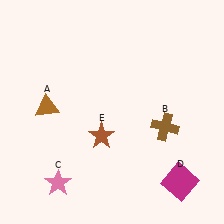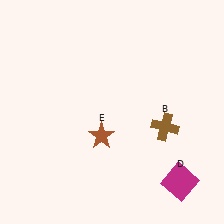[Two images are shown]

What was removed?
The brown triangle (A), the pink star (C) were removed in Image 2.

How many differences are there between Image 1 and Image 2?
There are 2 differences between the two images.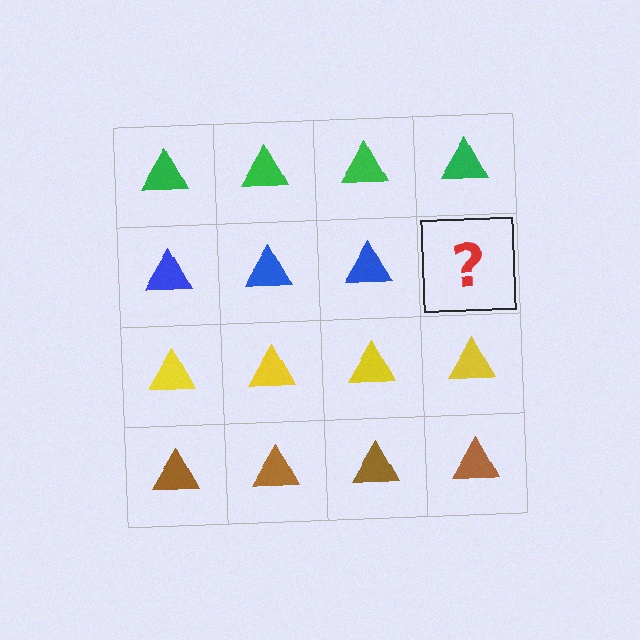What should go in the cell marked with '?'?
The missing cell should contain a blue triangle.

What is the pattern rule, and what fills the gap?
The rule is that each row has a consistent color. The gap should be filled with a blue triangle.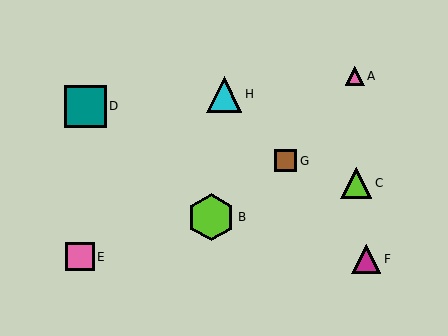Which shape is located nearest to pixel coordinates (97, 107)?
The teal square (labeled D) at (85, 106) is nearest to that location.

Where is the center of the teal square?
The center of the teal square is at (85, 106).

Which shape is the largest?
The lime hexagon (labeled B) is the largest.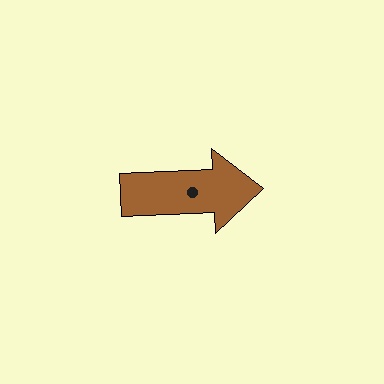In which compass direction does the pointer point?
East.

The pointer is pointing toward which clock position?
Roughly 3 o'clock.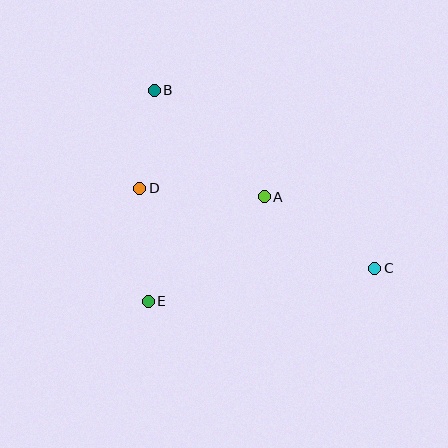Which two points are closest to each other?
Points B and D are closest to each other.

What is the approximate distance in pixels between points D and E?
The distance between D and E is approximately 113 pixels.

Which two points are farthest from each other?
Points B and C are farthest from each other.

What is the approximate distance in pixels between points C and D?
The distance between C and D is approximately 249 pixels.